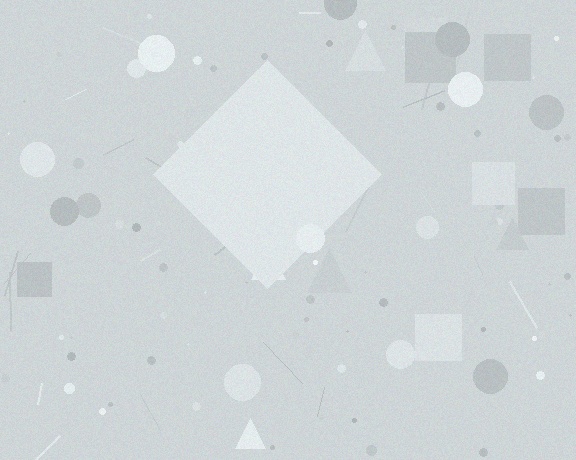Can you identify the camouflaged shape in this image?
The camouflaged shape is a diamond.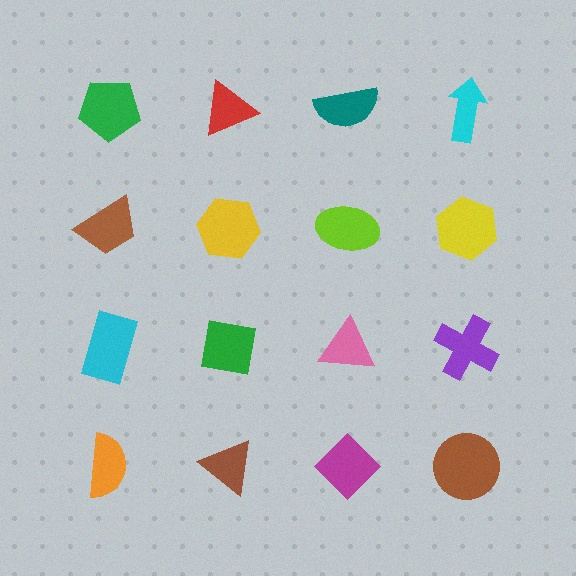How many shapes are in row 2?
4 shapes.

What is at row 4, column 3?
A magenta diamond.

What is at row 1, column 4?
A cyan arrow.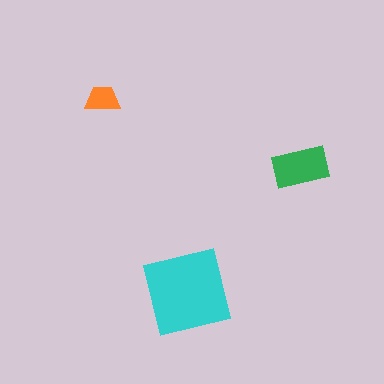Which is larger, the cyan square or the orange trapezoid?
The cyan square.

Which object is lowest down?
The cyan square is bottommost.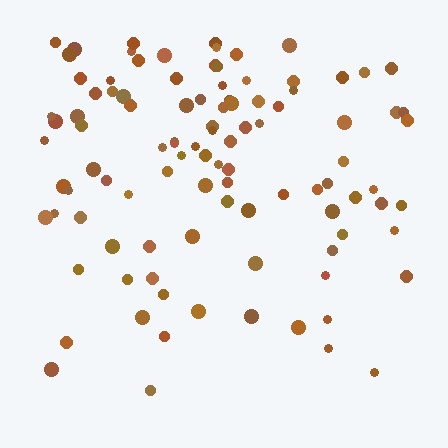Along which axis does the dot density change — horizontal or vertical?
Vertical.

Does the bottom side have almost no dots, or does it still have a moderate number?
Still a moderate number, just noticeably fewer than the top.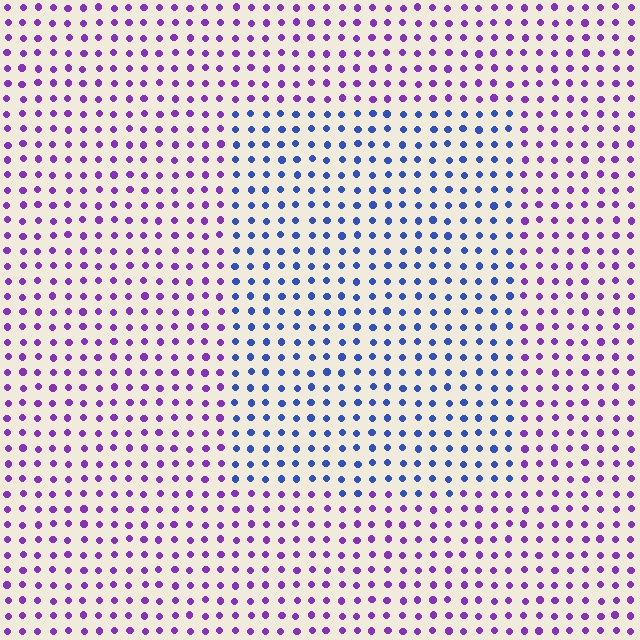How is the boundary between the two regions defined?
The boundary is defined purely by a slight shift in hue (about 51 degrees). Spacing, size, and orientation are identical on both sides.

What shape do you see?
I see a rectangle.